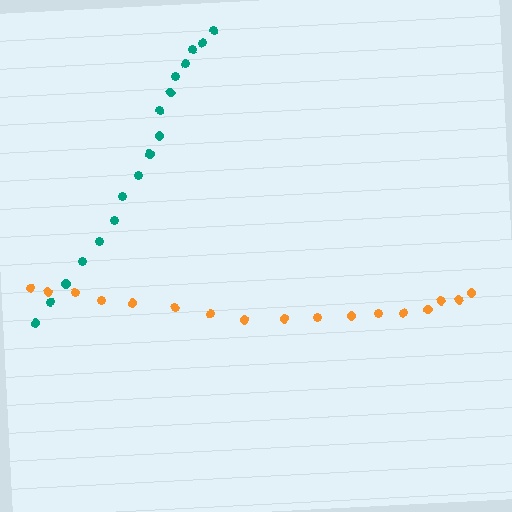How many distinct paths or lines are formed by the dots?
There are 2 distinct paths.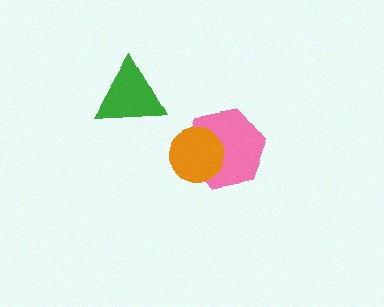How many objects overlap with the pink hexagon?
1 object overlaps with the pink hexagon.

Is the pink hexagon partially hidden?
Yes, it is partially covered by another shape.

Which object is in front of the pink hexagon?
The orange circle is in front of the pink hexagon.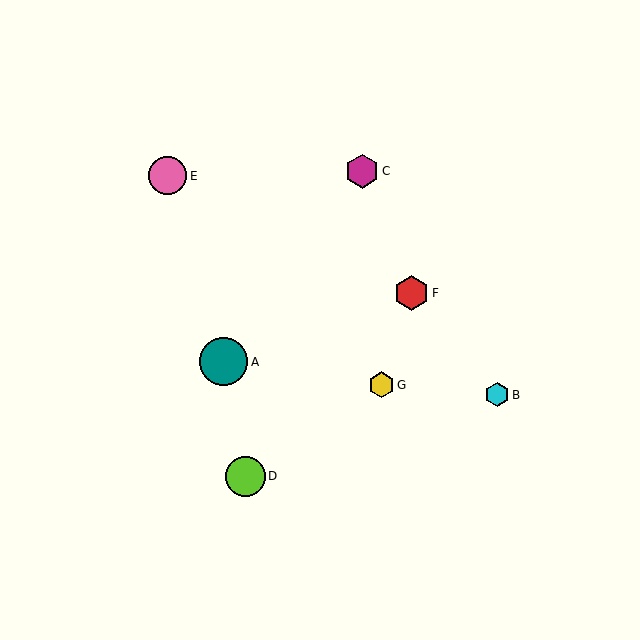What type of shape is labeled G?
Shape G is a yellow hexagon.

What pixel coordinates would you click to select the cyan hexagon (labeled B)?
Click at (497, 395) to select the cyan hexagon B.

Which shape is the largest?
The teal circle (labeled A) is the largest.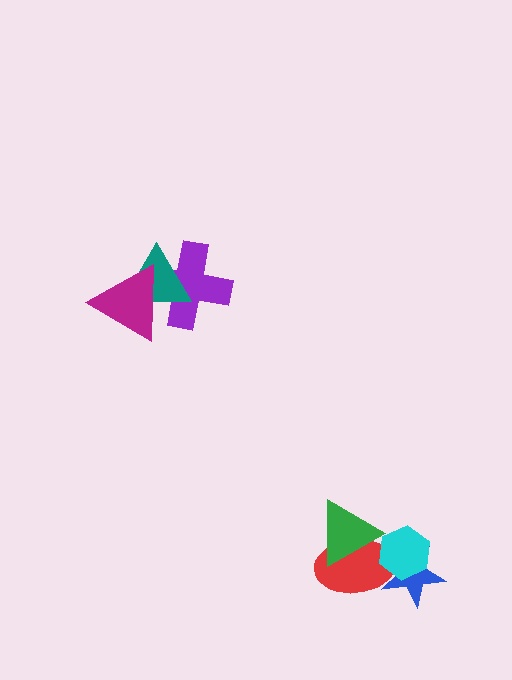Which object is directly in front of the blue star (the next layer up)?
The red ellipse is directly in front of the blue star.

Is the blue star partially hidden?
Yes, it is partially covered by another shape.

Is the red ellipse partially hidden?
Yes, it is partially covered by another shape.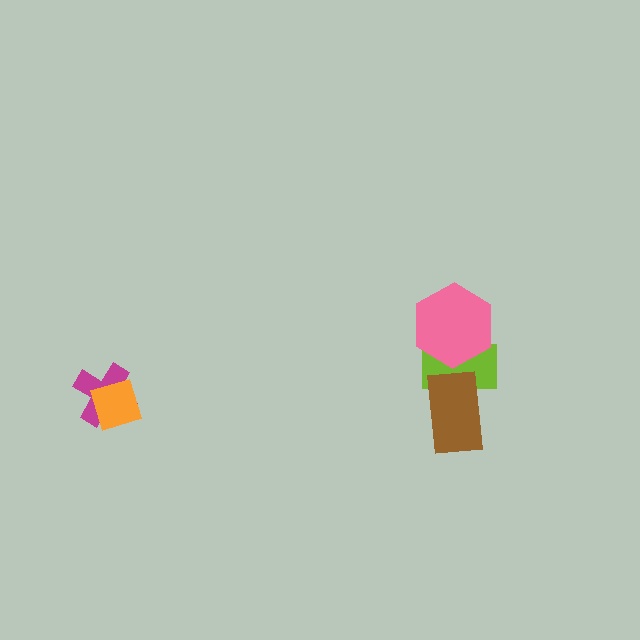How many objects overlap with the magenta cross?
1 object overlaps with the magenta cross.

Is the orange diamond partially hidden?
No, no other shape covers it.